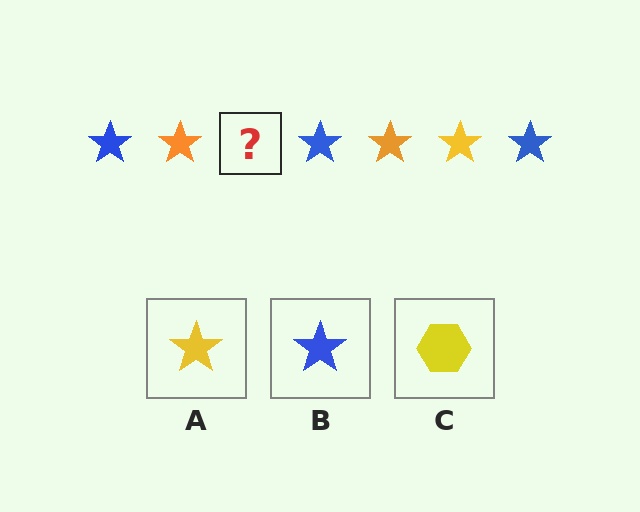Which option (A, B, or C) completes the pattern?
A.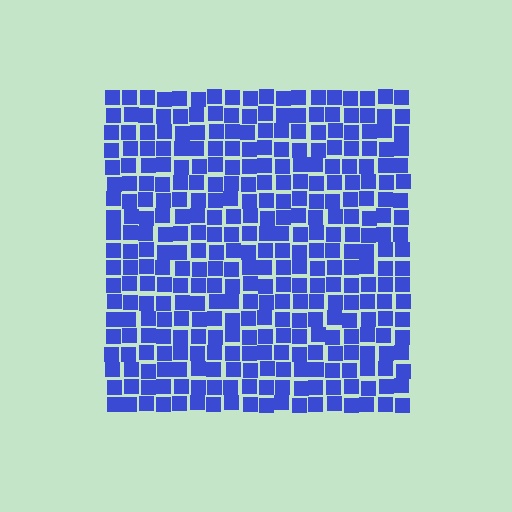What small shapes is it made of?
It is made of small squares.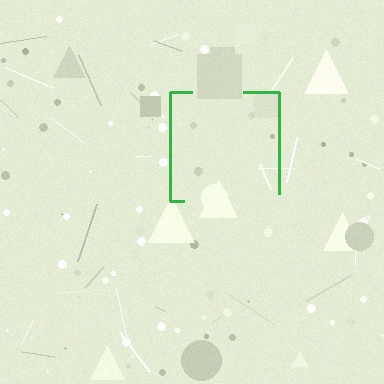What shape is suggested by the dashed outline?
The dashed outline suggests a square.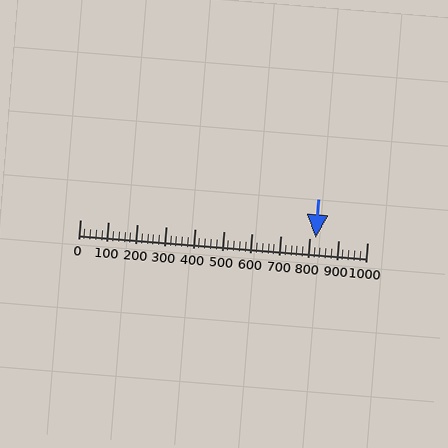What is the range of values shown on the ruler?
The ruler shows values from 0 to 1000.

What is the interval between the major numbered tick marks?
The major tick marks are spaced 100 units apart.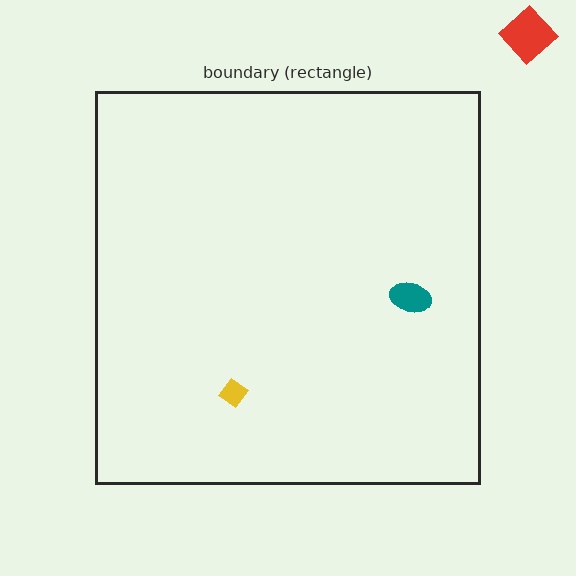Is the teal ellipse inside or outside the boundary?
Inside.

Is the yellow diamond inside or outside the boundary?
Inside.